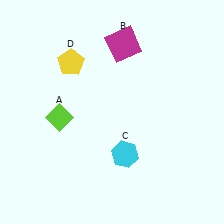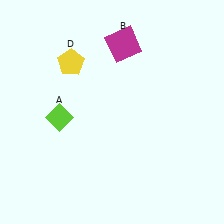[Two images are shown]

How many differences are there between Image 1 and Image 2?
There is 1 difference between the two images.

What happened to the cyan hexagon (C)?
The cyan hexagon (C) was removed in Image 2. It was in the bottom-right area of Image 1.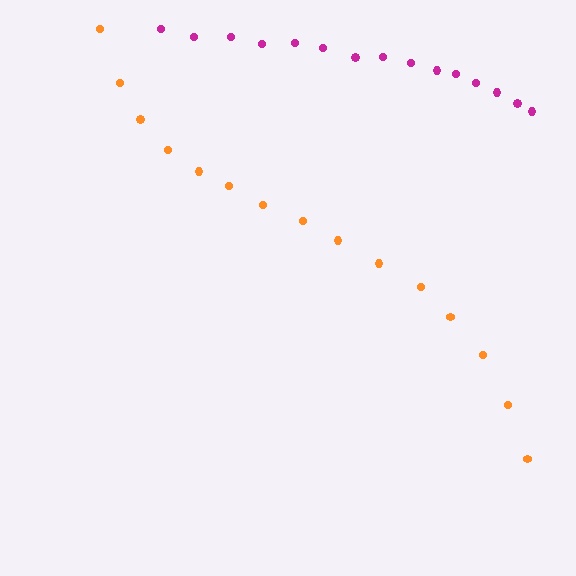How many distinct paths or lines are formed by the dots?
There are 2 distinct paths.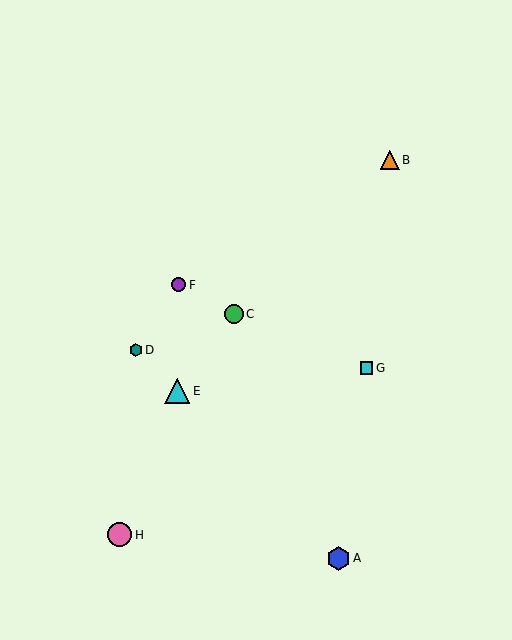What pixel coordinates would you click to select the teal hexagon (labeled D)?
Click at (136, 350) to select the teal hexagon D.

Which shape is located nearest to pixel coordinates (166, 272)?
The purple circle (labeled F) at (179, 285) is nearest to that location.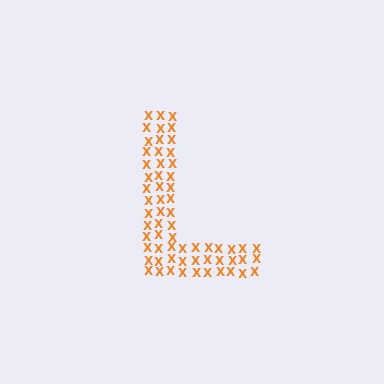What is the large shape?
The large shape is the letter L.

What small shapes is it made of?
It is made of small letter X's.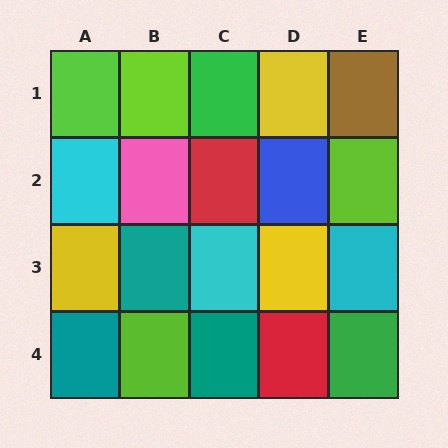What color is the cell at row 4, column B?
Lime.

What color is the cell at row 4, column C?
Teal.